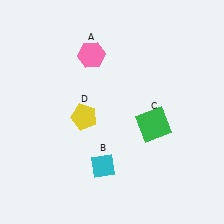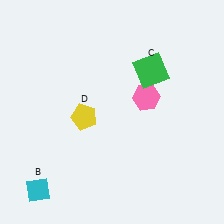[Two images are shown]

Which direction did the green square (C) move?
The green square (C) moved up.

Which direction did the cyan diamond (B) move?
The cyan diamond (B) moved left.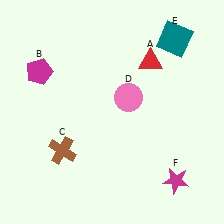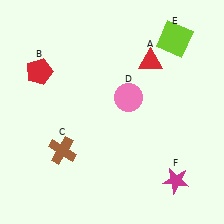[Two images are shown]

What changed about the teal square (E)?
In Image 1, E is teal. In Image 2, it changed to lime.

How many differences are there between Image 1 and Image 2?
There are 2 differences between the two images.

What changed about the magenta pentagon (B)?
In Image 1, B is magenta. In Image 2, it changed to red.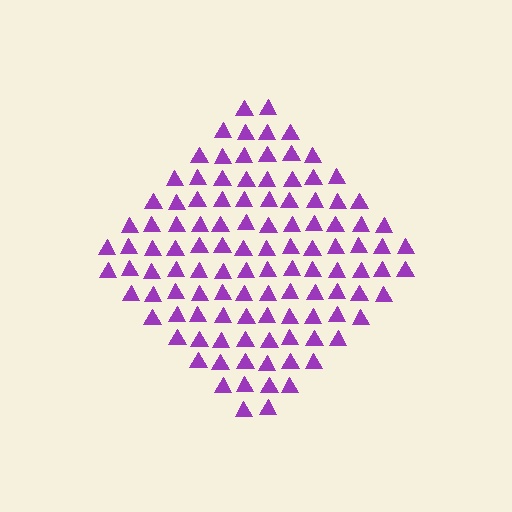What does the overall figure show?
The overall figure shows a diamond.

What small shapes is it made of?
It is made of small triangles.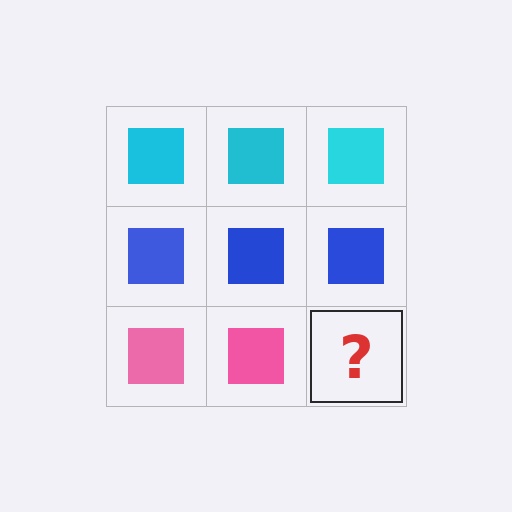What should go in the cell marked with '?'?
The missing cell should contain a pink square.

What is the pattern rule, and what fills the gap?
The rule is that each row has a consistent color. The gap should be filled with a pink square.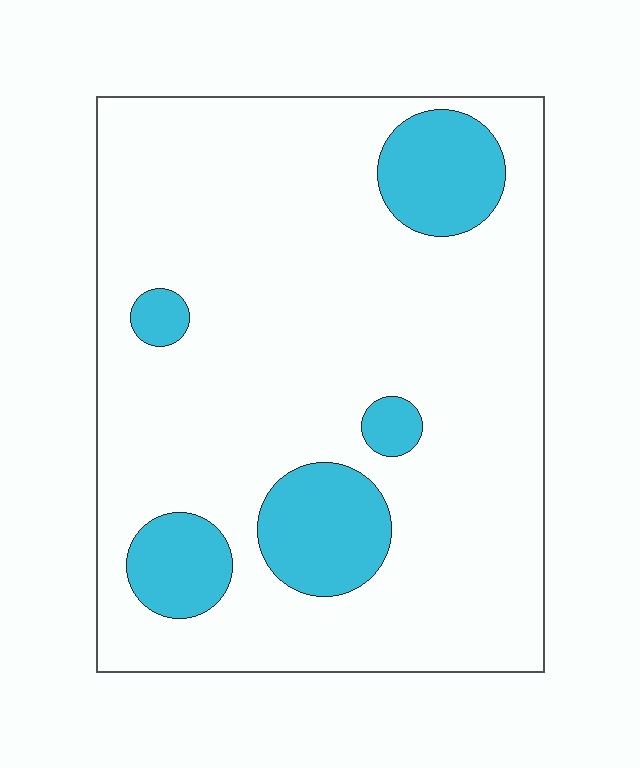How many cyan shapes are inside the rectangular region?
5.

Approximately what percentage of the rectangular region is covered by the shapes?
Approximately 15%.